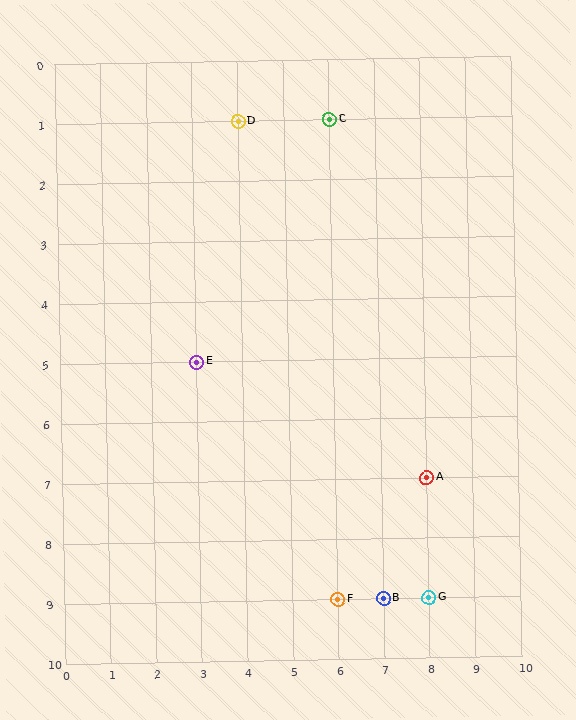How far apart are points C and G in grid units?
Points C and G are 2 columns and 8 rows apart (about 8.2 grid units diagonally).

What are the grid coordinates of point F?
Point F is at grid coordinates (6, 9).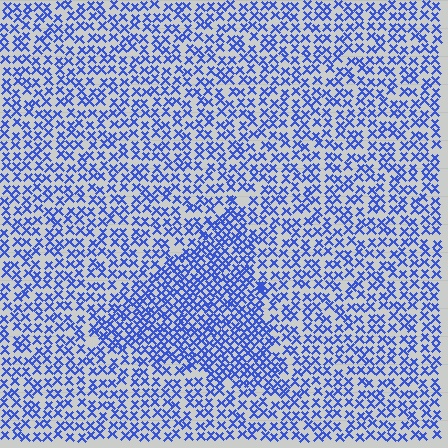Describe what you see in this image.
The image contains small blue elements arranged at two different densities. A triangle-shaped region is visible where the elements are more densely packed than the surrounding area.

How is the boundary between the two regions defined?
The boundary is defined by a change in element density (approximately 1.7x ratio). All elements are the same color, size, and shape.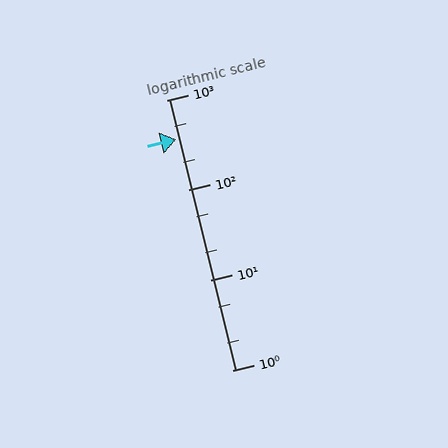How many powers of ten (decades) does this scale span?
The scale spans 3 decades, from 1 to 1000.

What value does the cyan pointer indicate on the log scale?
The pointer indicates approximately 370.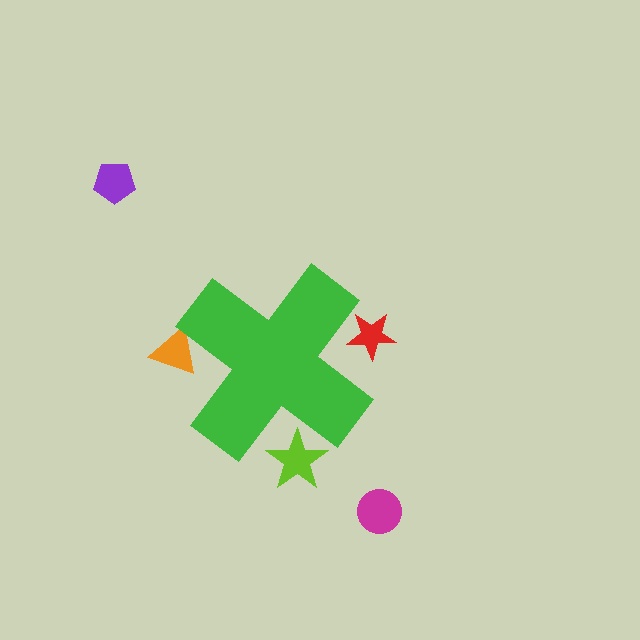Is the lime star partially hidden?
Yes, the lime star is partially hidden behind the green cross.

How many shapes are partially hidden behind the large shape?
3 shapes are partially hidden.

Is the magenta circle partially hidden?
No, the magenta circle is fully visible.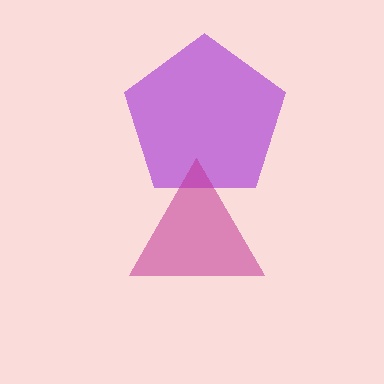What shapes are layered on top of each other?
The layered shapes are: a purple pentagon, a magenta triangle.